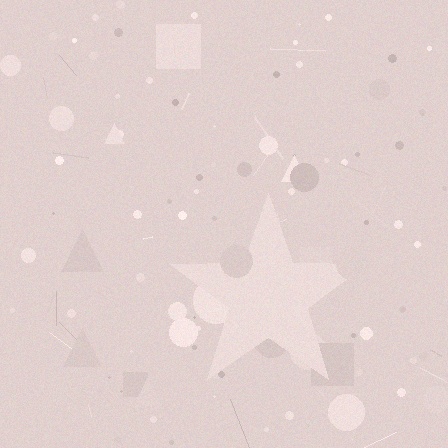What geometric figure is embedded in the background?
A star is embedded in the background.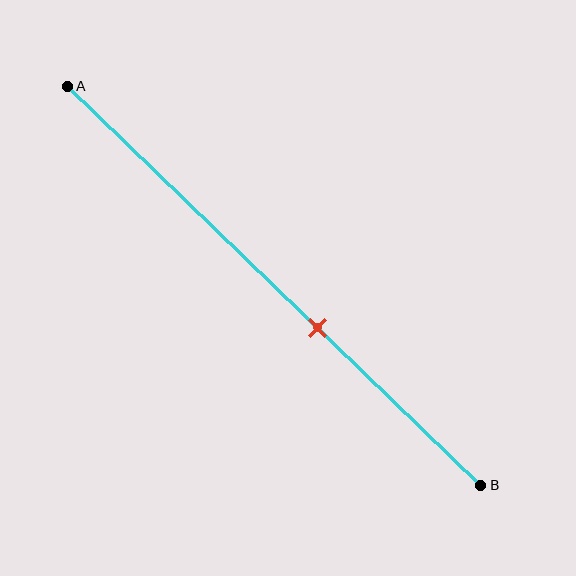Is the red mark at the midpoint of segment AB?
No, the mark is at about 60% from A, not at the 50% midpoint.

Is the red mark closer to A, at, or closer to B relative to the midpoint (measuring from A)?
The red mark is closer to point B than the midpoint of segment AB.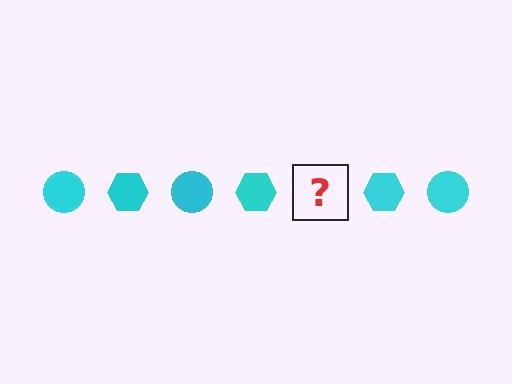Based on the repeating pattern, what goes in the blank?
The blank should be a cyan circle.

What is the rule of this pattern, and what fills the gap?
The rule is that the pattern cycles through circle, hexagon shapes in cyan. The gap should be filled with a cyan circle.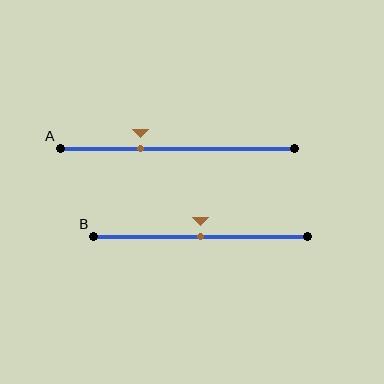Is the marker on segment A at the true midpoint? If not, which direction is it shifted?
No, the marker on segment A is shifted to the left by about 16% of the segment length.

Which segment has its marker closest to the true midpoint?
Segment B has its marker closest to the true midpoint.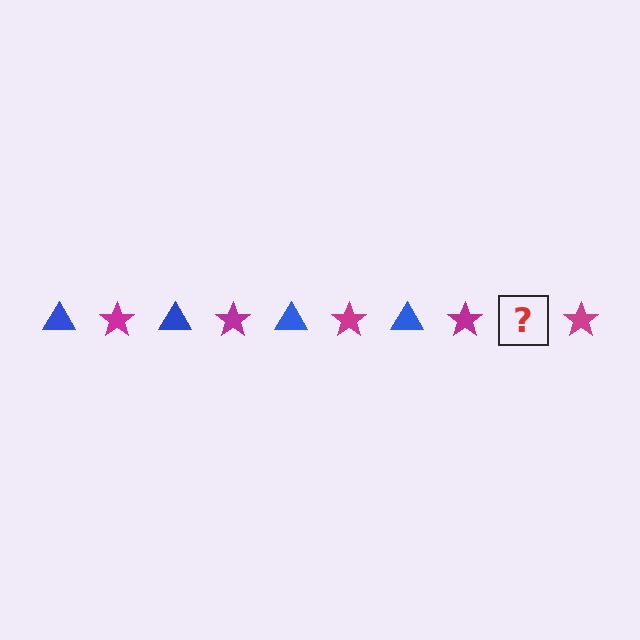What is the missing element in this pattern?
The missing element is a blue triangle.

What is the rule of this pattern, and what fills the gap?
The rule is that the pattern alternates between blue triangle and magenta star. The gap should be filled with a blue triangle.